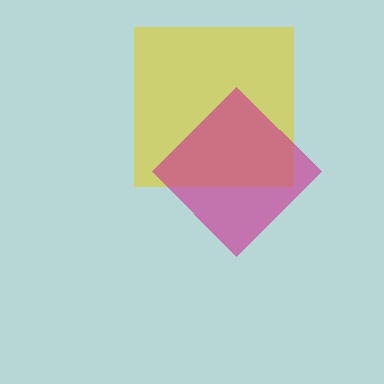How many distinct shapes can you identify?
There are 2 distinct shapes: a yellow square, a magenta diamond.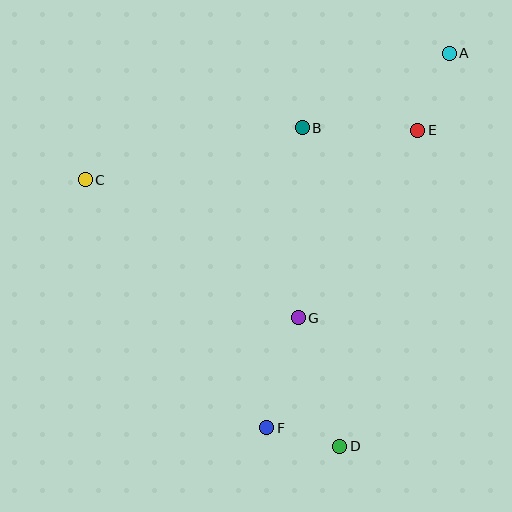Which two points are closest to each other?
Points D and F are closest to each other.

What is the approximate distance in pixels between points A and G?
The distance between A and G is approximately 305 pixels.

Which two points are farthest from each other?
Points A and F are farthest from each other.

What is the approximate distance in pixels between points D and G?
The distance between D and G is approximately 135 pixels.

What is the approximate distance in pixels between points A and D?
The distance between A and D is approximately 408 pixels.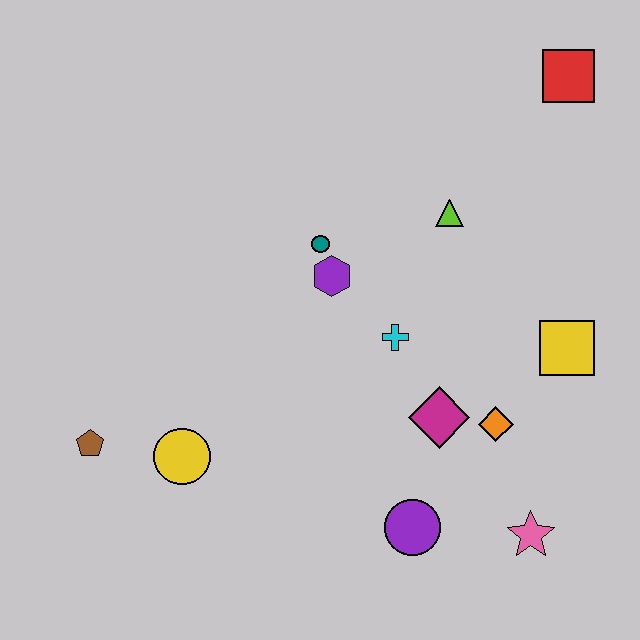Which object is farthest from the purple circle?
The red square is farthest from the purple circle.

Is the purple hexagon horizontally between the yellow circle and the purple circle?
Yes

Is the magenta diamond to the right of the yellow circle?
Yes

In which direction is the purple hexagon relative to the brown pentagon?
The purple hexagon is to the right of the brown pentagon.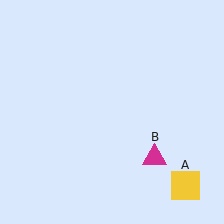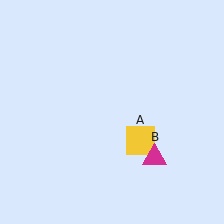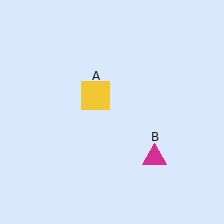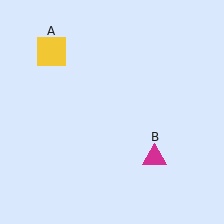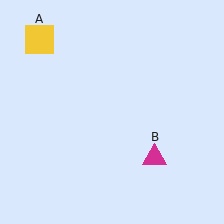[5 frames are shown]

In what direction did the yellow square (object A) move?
The yellow square (object A) moved up and to the left.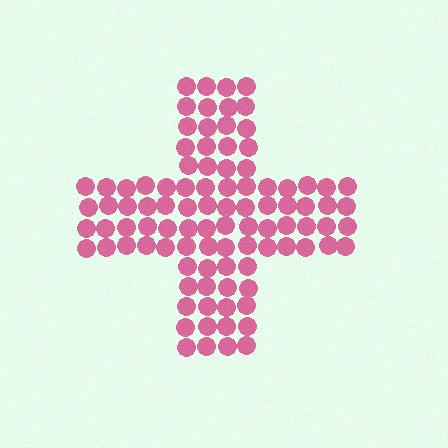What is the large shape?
The large shape is a cross.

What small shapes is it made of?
It is made of small circles.